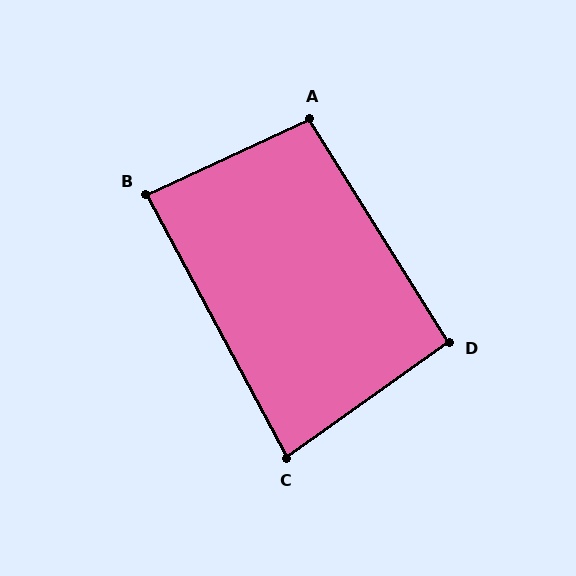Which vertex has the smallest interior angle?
C, at approximately 83 degrees.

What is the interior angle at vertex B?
Approximately 87 degrees (approximately right).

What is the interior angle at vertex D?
Approximately 93 degrees (approximately right).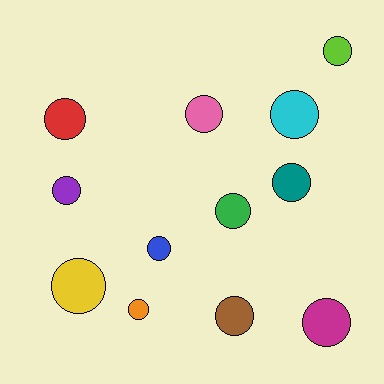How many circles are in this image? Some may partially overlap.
There are 12 circles.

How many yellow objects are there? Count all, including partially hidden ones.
There is 1 yellow object.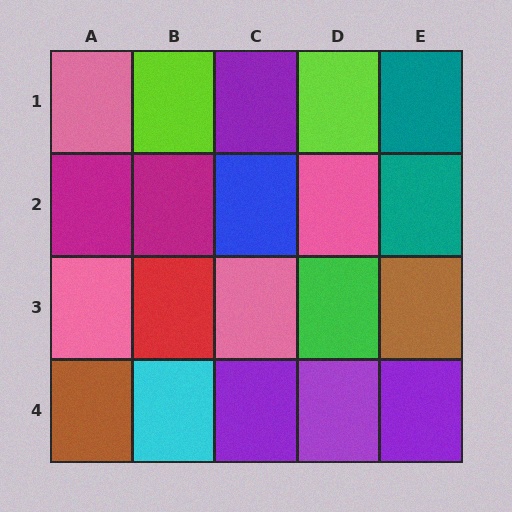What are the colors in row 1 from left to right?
Pink, lime, purple, lime, teal.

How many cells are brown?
2 cells are brown.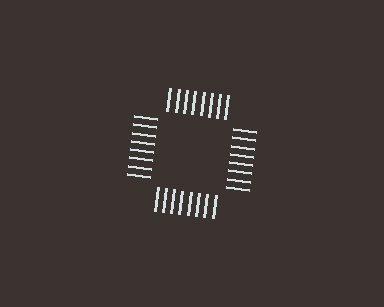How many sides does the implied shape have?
4 sides — the line-ends trace a square.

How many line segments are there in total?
32 — 8 along each of the 4 edges.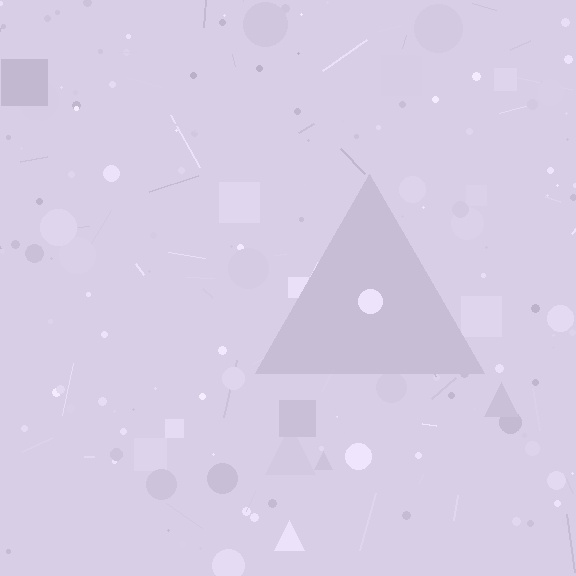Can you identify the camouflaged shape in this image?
The camouflaged shape is a triangle.